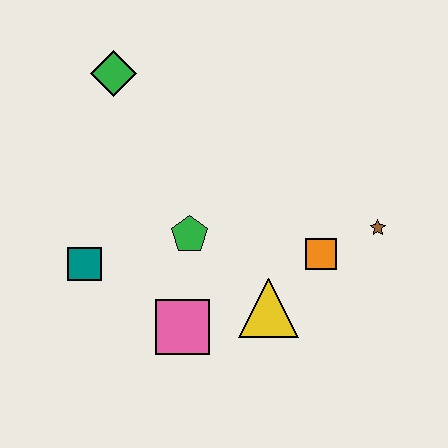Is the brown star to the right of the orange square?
Yes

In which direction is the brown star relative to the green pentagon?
The brown star is to the right of the green pentagon.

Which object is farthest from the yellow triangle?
The green diamond is farthest from the yellow triangle.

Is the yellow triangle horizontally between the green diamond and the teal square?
No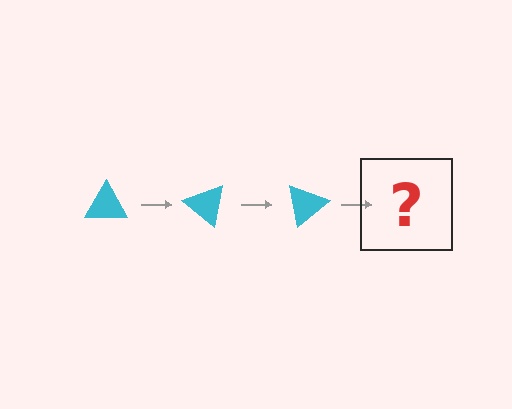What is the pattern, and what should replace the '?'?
The pattern is that the triangle rotates 40 degrees each step. The '?' should be a cyan triangle rotated 120 degrees.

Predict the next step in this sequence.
The next step is a cyan triangle rotated 120 degrees.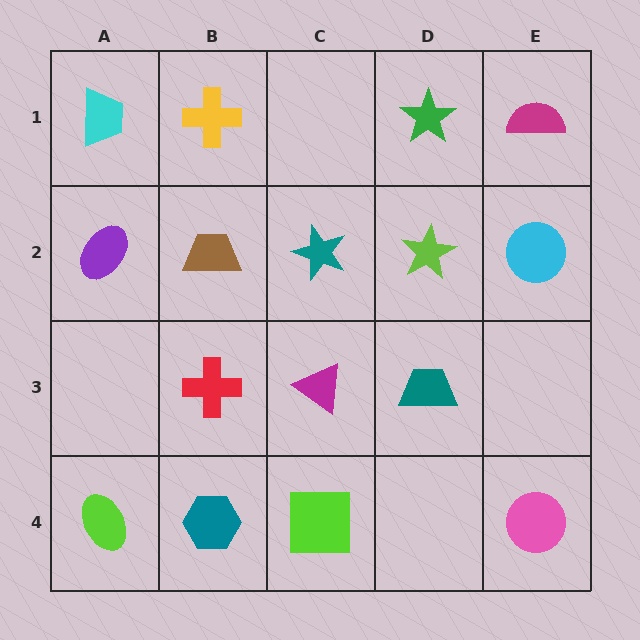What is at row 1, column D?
A green star.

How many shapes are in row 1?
4 shapes.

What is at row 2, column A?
A purple ellipse.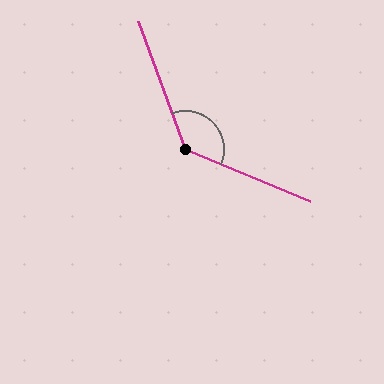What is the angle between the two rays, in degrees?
Approximately 133 degrees.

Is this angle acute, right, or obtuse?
It is obtuse.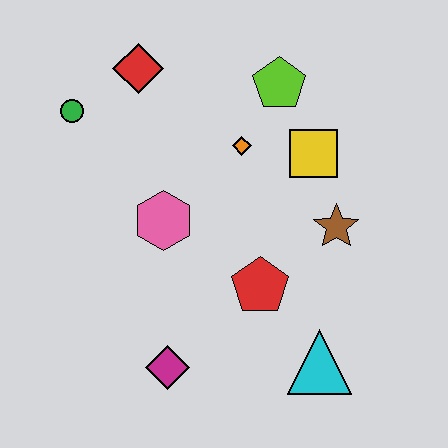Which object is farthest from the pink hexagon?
The cyan triangle is farthest from the pink hexagon.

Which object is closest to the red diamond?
The green circle is closest to the red diamond.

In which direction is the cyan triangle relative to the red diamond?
The cyan triangle is below the red diamond.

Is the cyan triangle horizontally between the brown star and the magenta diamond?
Yes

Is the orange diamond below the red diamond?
Yes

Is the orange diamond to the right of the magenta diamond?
Yes